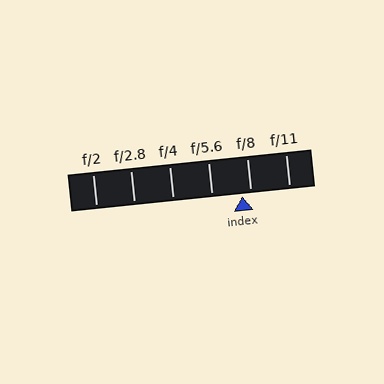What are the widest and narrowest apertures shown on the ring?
The widest aperture shown is f/2 and the narrowest is f/11.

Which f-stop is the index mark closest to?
The index mark is closest to f/8.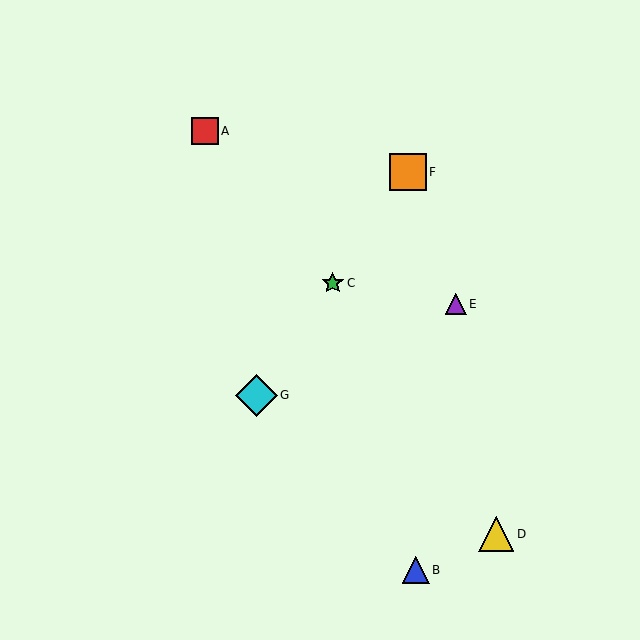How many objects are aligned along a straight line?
3 objects (C, F, G) are aligned along a straight line.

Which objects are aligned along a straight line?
Objects C, F, G are aligned along a straight line.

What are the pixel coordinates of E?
Object E is at (456, 304).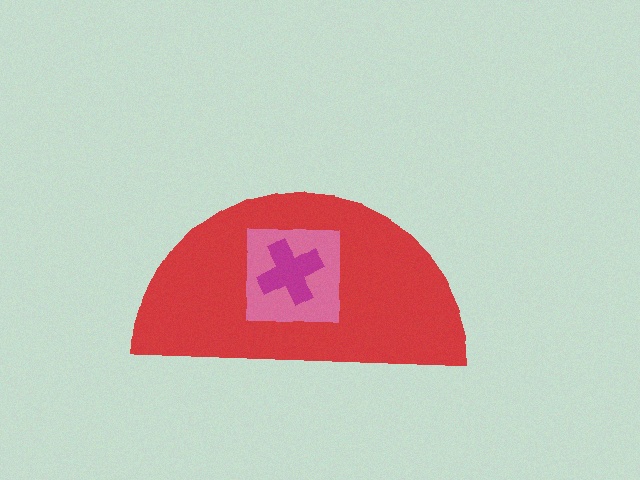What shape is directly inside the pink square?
The magenta cross.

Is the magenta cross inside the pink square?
Yes.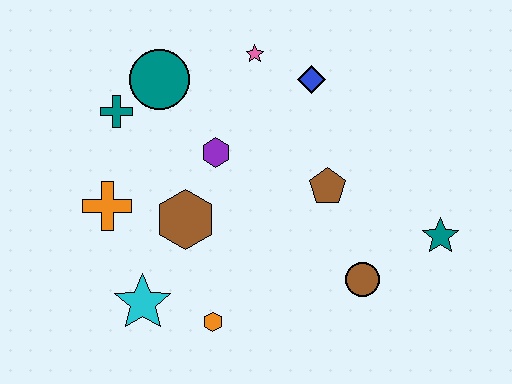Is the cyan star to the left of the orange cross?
No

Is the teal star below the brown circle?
No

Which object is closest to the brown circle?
The teal star is closest to the brown circle.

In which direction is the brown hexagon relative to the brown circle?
The brown hexagon is to the left of the brown circle.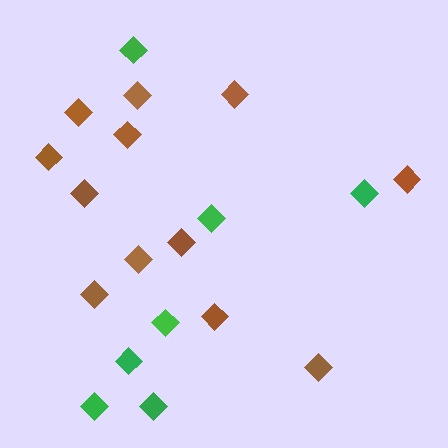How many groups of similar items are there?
There are 2 groups: one group of green diamonds (7) and one group of brown diamonds (12).